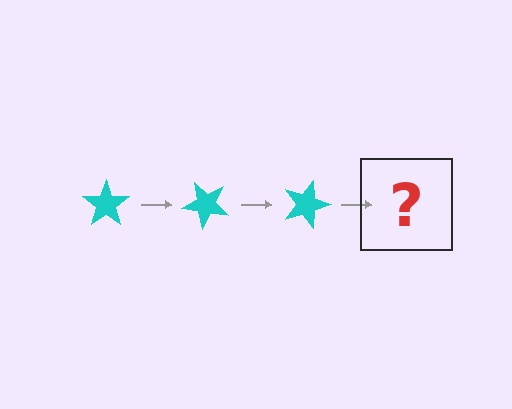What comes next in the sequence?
The next element should be a cyan star rotated 135 degrees.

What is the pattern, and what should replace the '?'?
The pattern is that the star rotates 45 degrees each step. The '?' should be a cyan star rotated 135 degrees.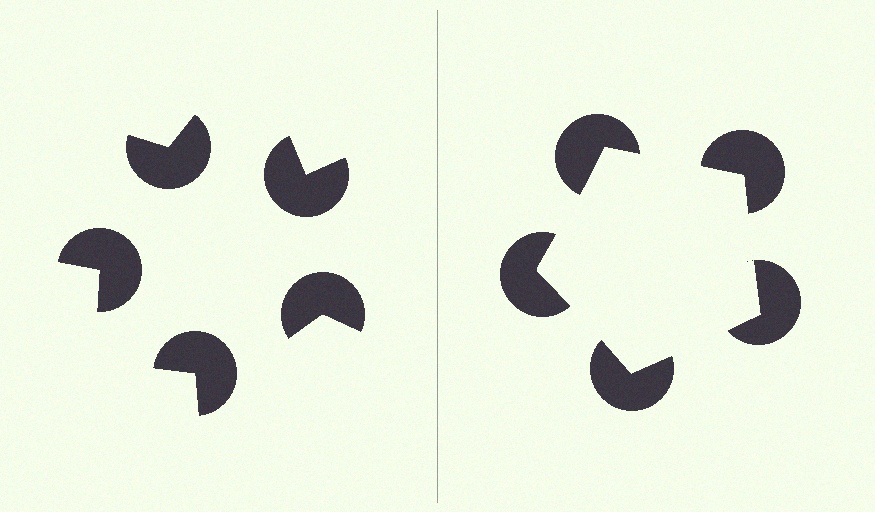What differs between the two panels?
The pac-man discs are positioned identically on both sides; only the wedge orientations differ. On the right they align to a pentagon; on the left they are misaligned.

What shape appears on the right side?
An illusory pentagon.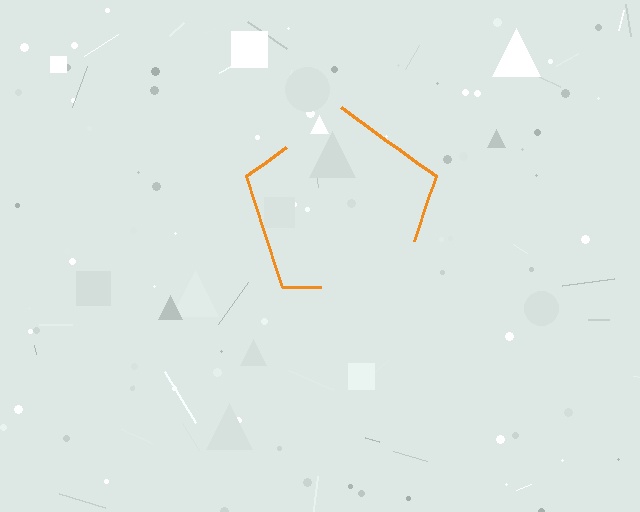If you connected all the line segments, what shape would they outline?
They would outline a pentagon.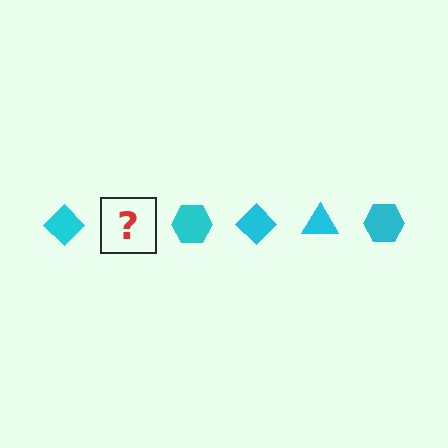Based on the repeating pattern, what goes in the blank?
The blank should be a cyan triangle.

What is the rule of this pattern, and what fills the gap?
The rule is that the pattern cycles through diamond, triangle, hexagon shapes in cyan. The gap should be filled with a cyan triangle.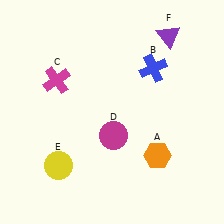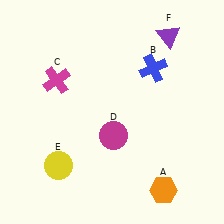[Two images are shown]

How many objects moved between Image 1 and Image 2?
1 object moved between the two images.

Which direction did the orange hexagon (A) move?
The orange hexagon (A) moved down.